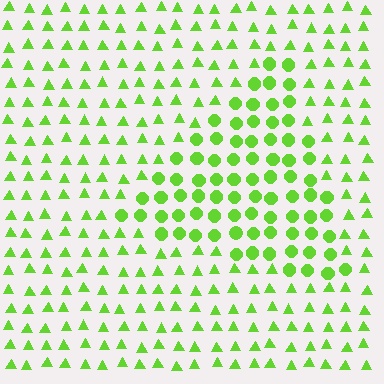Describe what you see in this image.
The image is filled with small lime elements arranged in a uniform grid. A triangle-shaped region contains circles, while the surrounding area contains triangles. The boundary is defined purely by the change in element shape.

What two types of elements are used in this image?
The image uses circles inside the triangle region and triangles outside it.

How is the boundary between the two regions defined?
The boundary is defined by a change in element shape: circles inside vs. triangles outside. All elements share the same color and spacing.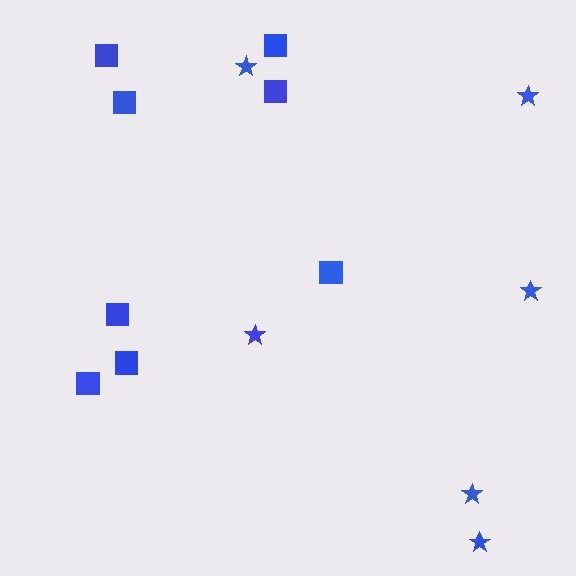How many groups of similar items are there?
There are 2 groups: one group of squares (8) and one group of stars (6).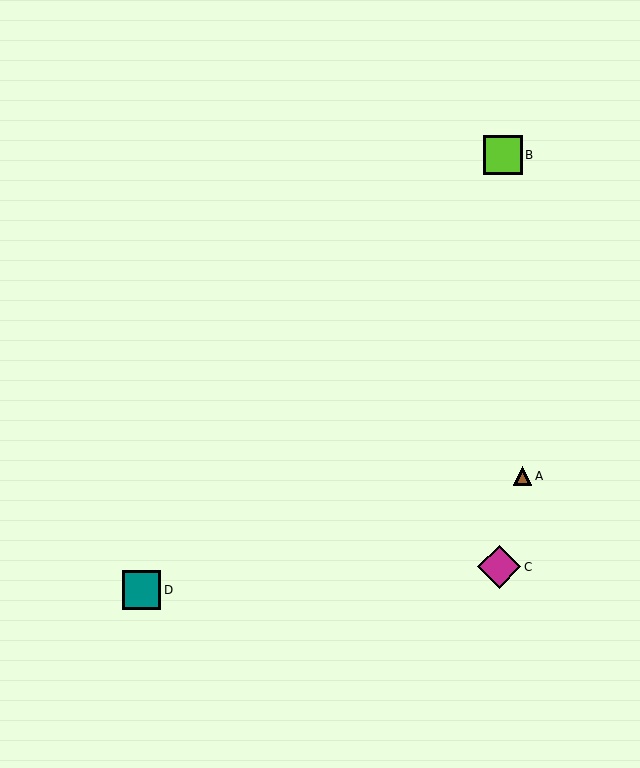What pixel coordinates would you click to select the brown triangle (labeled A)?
Click at (522, 476) to select the brown triangle A.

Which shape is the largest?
The magenta diamond (labeled C) is the largest.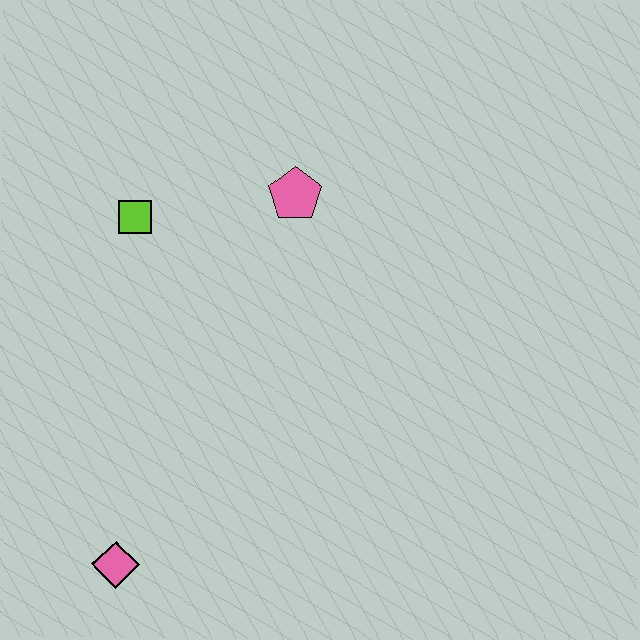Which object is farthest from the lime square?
The pink diamond is farthest from the lime square.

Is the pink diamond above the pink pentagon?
No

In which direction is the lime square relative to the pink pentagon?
The lime square is to the left of the pink pentagon.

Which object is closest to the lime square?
The pink pentagon is closest to the lime square.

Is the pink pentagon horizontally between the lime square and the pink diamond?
No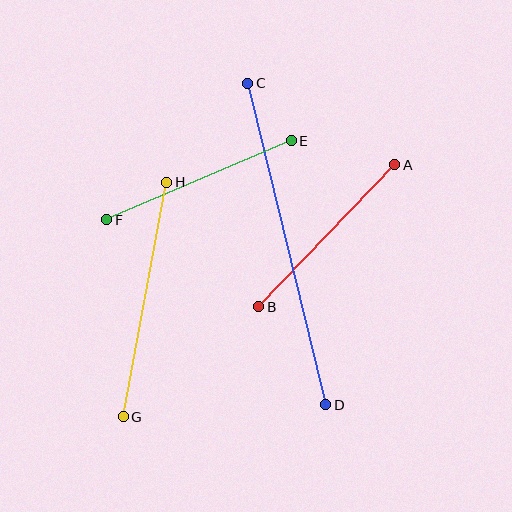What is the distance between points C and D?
The distance is approximately 331 pixels.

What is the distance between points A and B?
The distance is approximately 196 pixels.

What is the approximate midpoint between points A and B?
The midpoint is at approximately (327, 236) pixels.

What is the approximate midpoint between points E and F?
The midpoint is at approximately (199, 180) pixels.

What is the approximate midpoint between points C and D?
The midpoint is at approximately (287, 244) pixels.